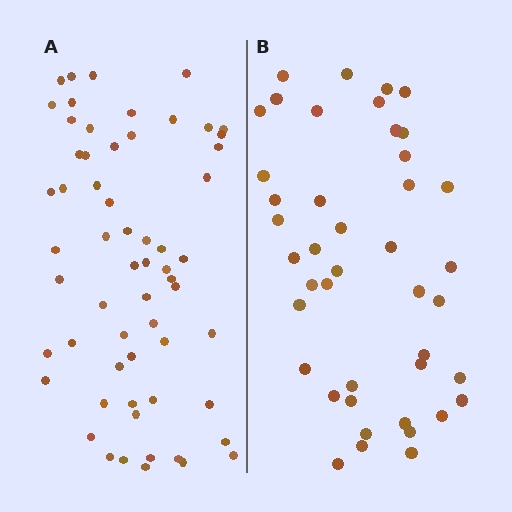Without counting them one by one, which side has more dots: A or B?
Region A (the left region) has more dots.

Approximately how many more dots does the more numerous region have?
Region A has approximately 15 more dots than region B.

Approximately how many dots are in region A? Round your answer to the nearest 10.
About 60 dots.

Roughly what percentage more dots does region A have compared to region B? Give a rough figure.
About 40% more.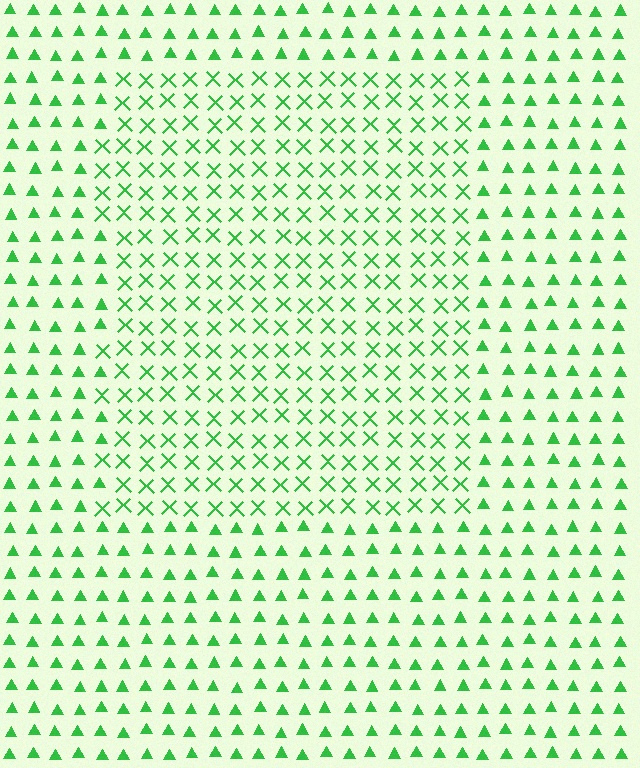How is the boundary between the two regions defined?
The boundary is defined by a change in element shape: X marks inside vs. triangles outside. All elements share the same color and spacing.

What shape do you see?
I see a rectangle.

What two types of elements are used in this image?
The image uses X marks inside the rectangle region and triangles outside it.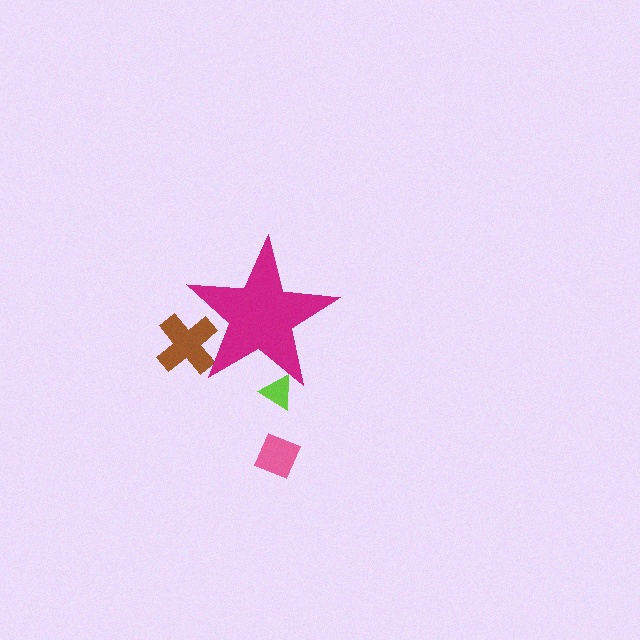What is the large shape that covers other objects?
A magenta star.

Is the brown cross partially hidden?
Yes, the brown cross is partially hidden behind the magenta star.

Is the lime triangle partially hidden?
Yes, the lime triangle is partially hidden behind the magenta star.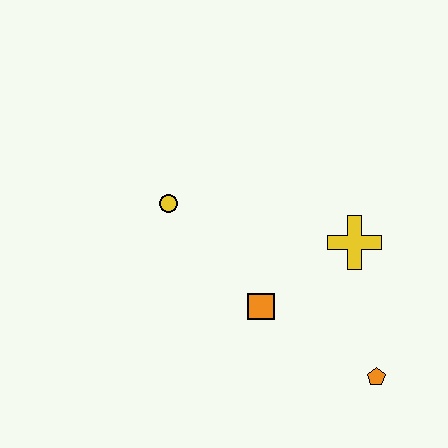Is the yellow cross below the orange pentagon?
No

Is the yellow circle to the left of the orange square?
Yes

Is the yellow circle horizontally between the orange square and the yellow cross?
No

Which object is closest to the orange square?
The yellow cross is closest to the orange square.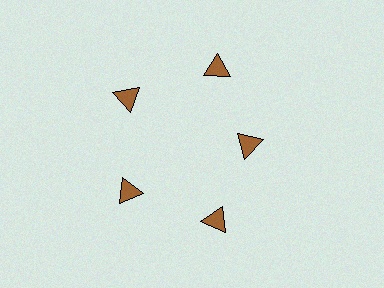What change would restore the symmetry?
The symmetry would be restored by moving it outward, back onto the ring so that all 5 triangles sit at equal angles and equal distance from the center.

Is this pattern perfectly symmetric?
No. The 5 brown triangles are arranged in a ring, but one element near the 3 o'clock position is pulled inward toward the center, breaking the 5-fold rotational symmetry.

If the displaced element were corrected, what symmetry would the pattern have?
It would have 5-fold rotational symmetry — the pattern would map onto itself every 72 degrees.